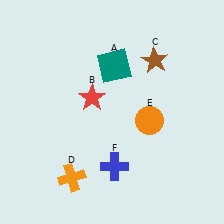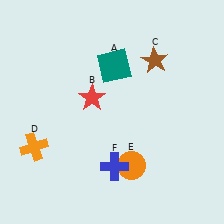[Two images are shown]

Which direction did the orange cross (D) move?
The orange cross (D) moved left.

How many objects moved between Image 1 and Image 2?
2 objects moved between the two images.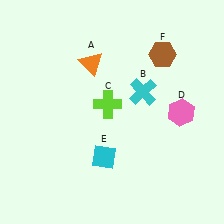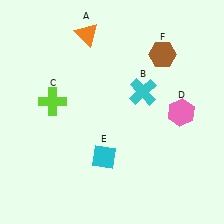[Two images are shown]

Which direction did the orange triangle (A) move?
The orange triangle (A) moved up.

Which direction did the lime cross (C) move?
The lime cross (C) moved left.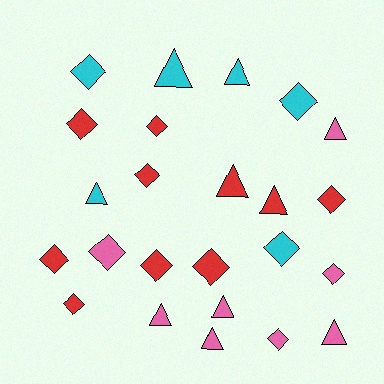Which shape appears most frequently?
Diamond, with 14 objects.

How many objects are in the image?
There are 24 objects.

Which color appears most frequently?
Red, with 10 objects.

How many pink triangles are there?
There are 5 pink triangles.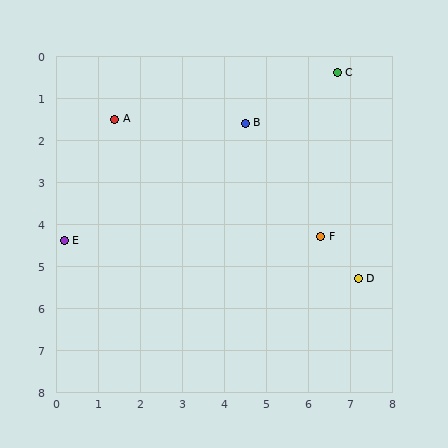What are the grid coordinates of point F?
Point F is at approximately (6.3, 4.3).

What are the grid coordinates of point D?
Point D is at approximately (7.2, 5.3).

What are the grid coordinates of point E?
Point E is at approximately (0.2, 4.4).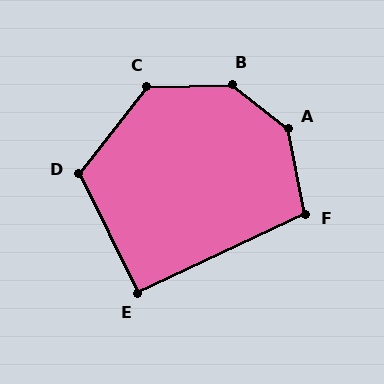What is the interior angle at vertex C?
Approximately 129 degrees (obtuse).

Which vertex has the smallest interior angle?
E, at approximately 91 degrees.